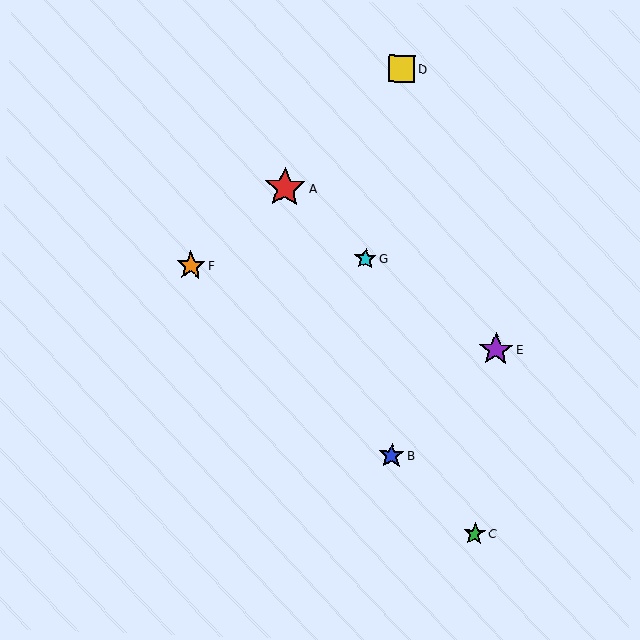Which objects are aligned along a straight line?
Objects B, C, F are aligned along a straight line.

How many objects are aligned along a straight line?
3 objects (B, C, F) are aligned along a straight line.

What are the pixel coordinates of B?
Object B is at (392, 456).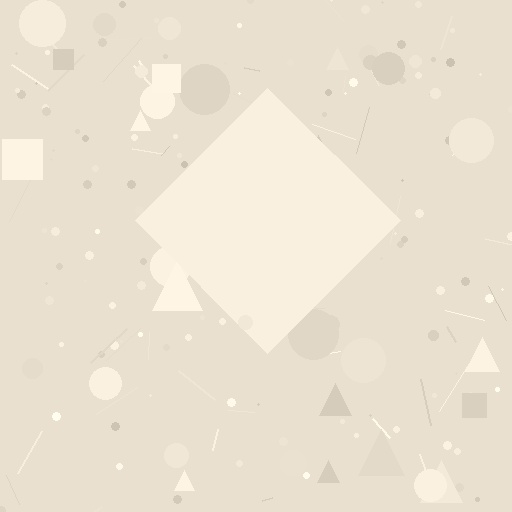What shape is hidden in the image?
A diamond is hidden in the image.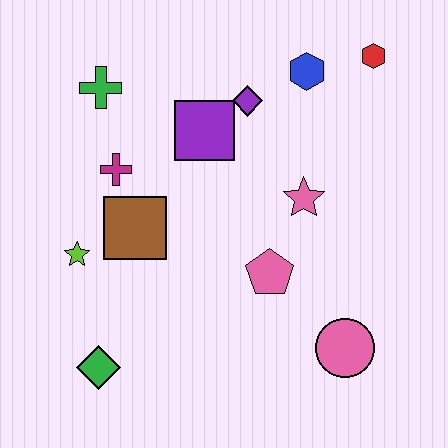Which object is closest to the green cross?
The magenta cross is closest to the green cross.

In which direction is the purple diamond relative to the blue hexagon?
The purple diamond is to the left of the blue hexagon.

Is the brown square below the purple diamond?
Yes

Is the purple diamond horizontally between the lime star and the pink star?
Yes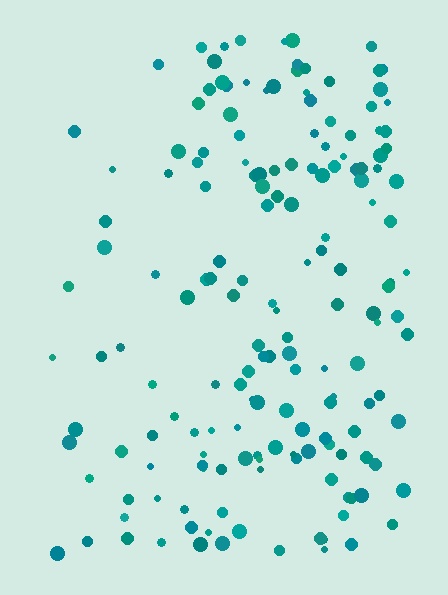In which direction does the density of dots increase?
From left to right, with the right side densest.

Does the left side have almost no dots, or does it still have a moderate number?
Still a moderate number, just noticeably fewer than the right.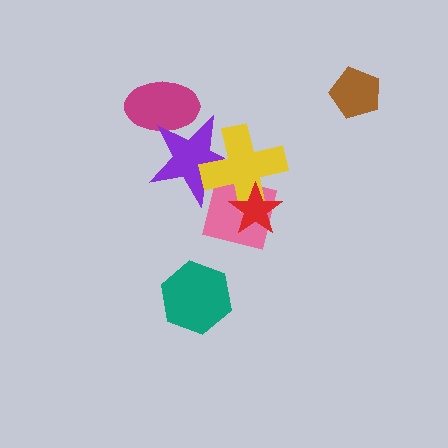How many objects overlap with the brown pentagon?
0 objects overlap with the brown pentagon.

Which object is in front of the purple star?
The yellow cross is in front of the purple star.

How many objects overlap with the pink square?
2 objects overlap with the pink square.